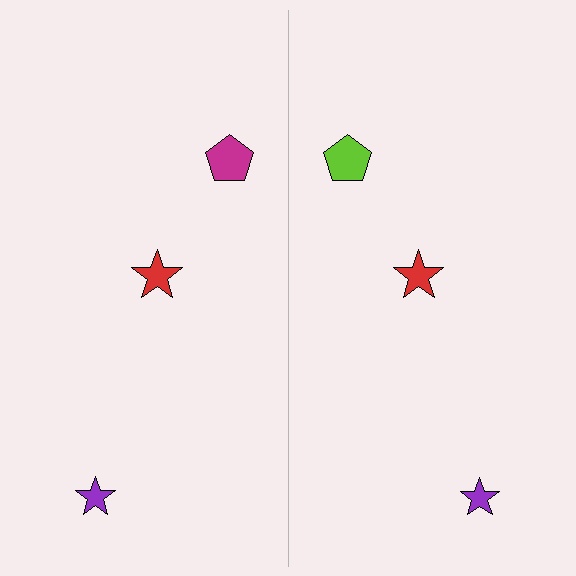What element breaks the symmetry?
The lime pentagon on the right side breaks the symmetry — its mirror counterpart is magenta.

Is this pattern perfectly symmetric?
No, the pattern is not perfectly symmetric. The lime pentagon on the right side breaks the symmetry — its mirror counterpart is magenta.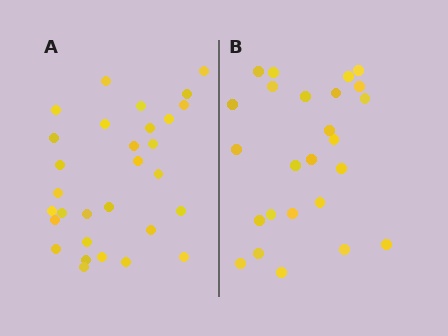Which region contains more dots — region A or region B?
Region A (the left region) has more dots.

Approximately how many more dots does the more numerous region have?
Region A has about 5 more dots than region B.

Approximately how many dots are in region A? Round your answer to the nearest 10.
About 30 dots.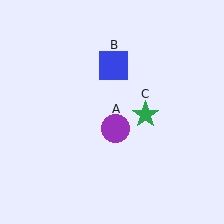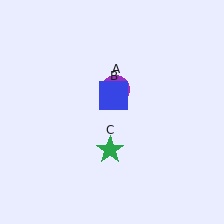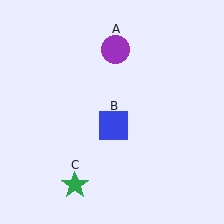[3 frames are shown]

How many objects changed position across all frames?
3 objects changed position: purple circle (object A), blue square (object B), green star (object C).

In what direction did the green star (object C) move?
The green star (object C) moved down and to the left.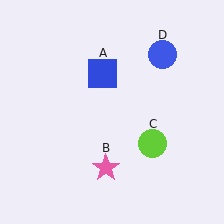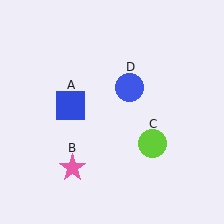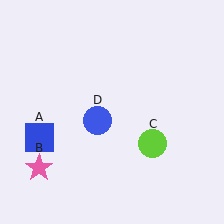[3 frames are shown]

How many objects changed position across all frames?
3 objects changed position: blue square (object A), pink star (object B), blue circle (object D).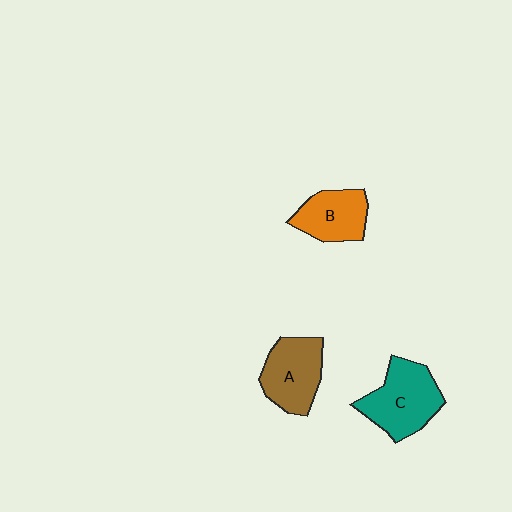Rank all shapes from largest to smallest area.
From largest to smallest: C (teal), A (brown), B (orange).